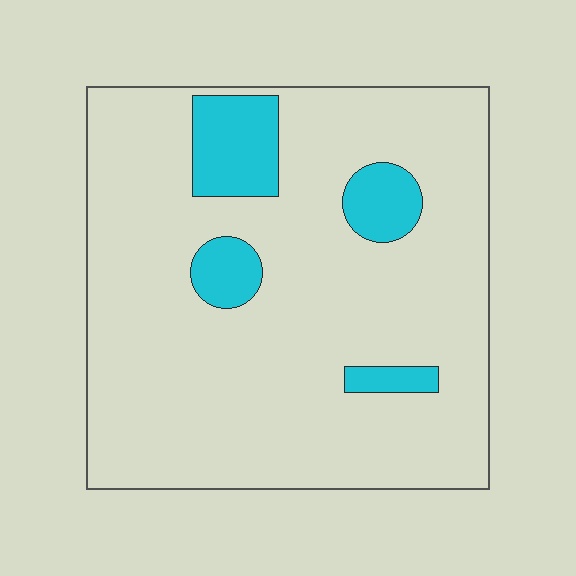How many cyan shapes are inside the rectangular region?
4.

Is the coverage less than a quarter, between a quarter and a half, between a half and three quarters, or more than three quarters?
Less than a quarter.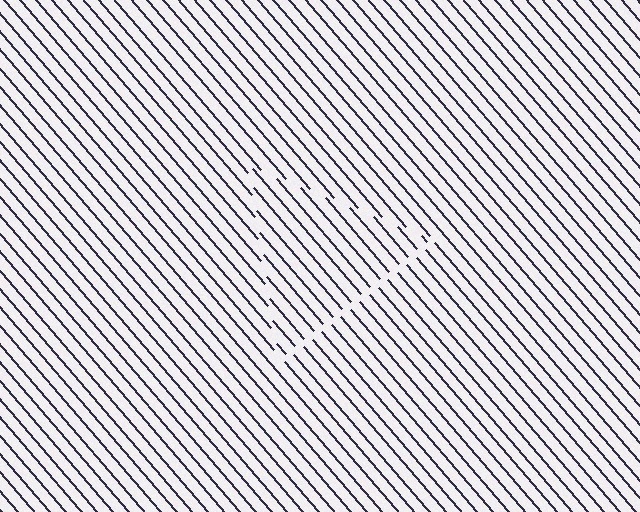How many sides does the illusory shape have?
3 sides — the line-ends trace a triangle.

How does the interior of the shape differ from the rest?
The interior of the shape contains the same grating, shifted by half a period — the contour is defined by the phase discontinuity where line-ends from the inner and outer gratings abut.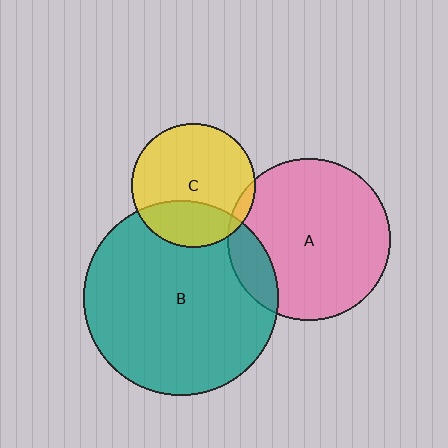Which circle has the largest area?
Circle B (teal).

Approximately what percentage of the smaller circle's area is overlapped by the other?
Approximately 30%.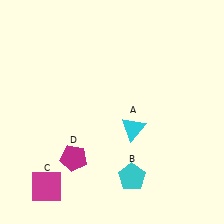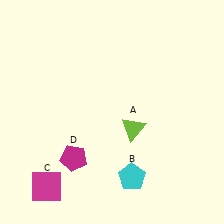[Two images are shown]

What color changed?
The triangle (A) changed from cyan in Image 1 to lime in Image 2.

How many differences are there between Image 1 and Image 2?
There is 1 difference between the two images.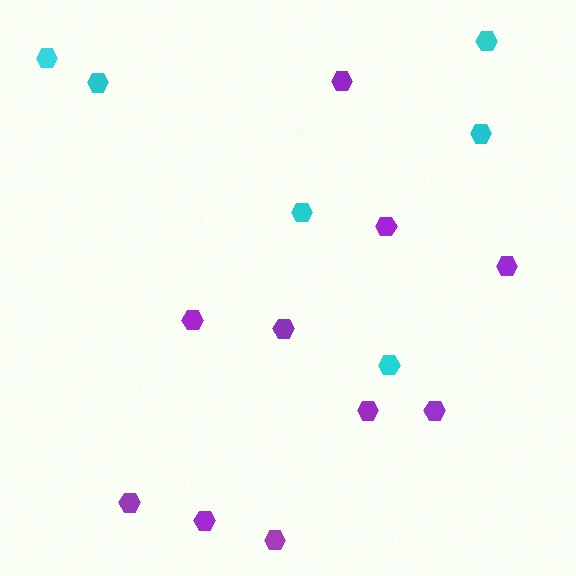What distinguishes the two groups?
There are 2 groups: one group of purple hexagons (10) and one group of cyan hexagons (6).